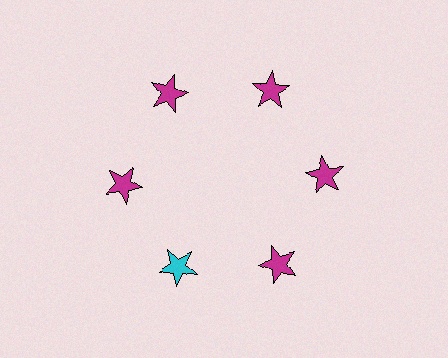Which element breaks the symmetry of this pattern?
The cyan star at roughly the 7 o'clock position breaks the symmetry. All other shapes are magenta stars.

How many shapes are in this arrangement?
There are 6 shapes arranged in a ring pattern.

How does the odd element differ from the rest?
It has a different color: cyan instead of magenta.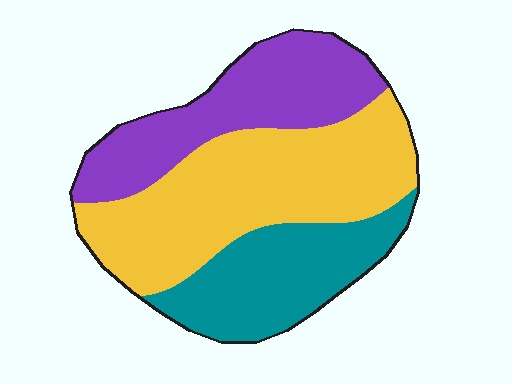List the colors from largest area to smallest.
From largest to smallest: yellow, purple, teal.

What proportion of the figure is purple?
Purple covers 29% of the figure.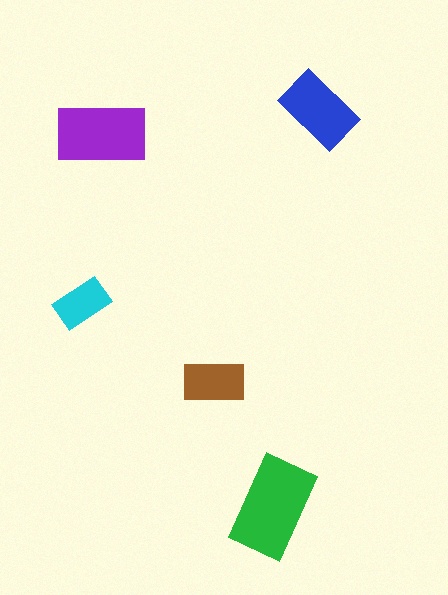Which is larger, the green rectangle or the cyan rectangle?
The green one.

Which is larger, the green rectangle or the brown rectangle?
The green one.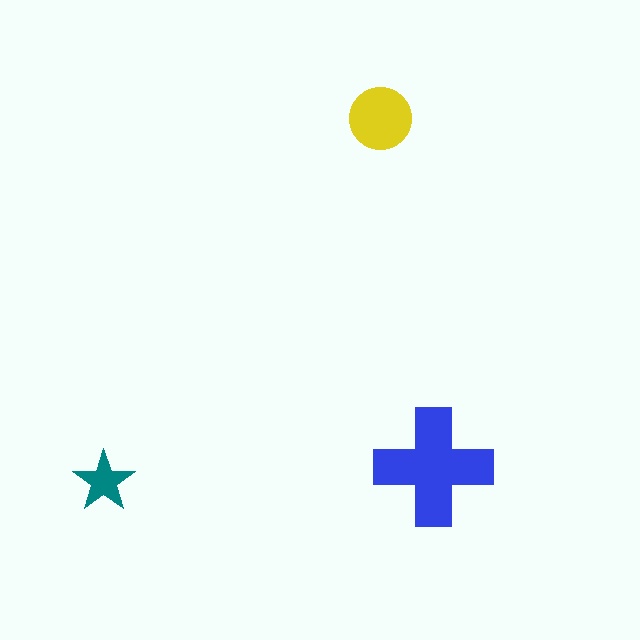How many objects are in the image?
There are 3 objects in the image.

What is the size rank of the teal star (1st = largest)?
3rd.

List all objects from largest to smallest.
The blue cross, the yellow circle, the teal star.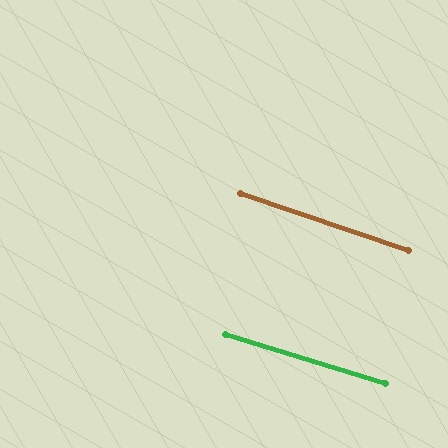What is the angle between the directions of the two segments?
Approximately 1 degree.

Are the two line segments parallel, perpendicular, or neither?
Parallel — their directions differ by only 1.5°.